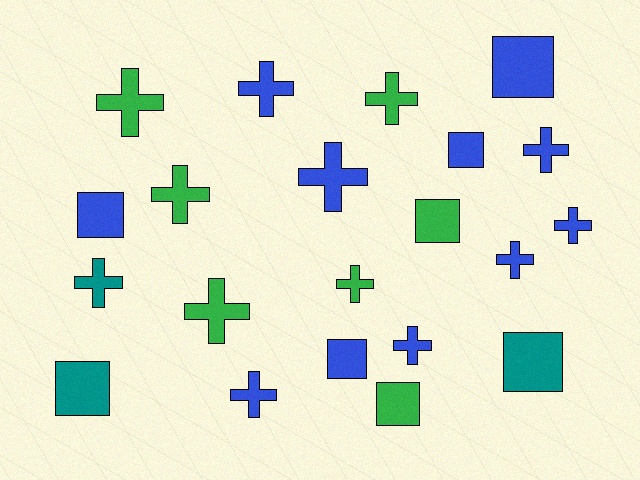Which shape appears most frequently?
Cross, with 13 objects.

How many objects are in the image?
There are 21 objects.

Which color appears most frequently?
Blue, with 11 objects.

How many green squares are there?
There are 2 green squares.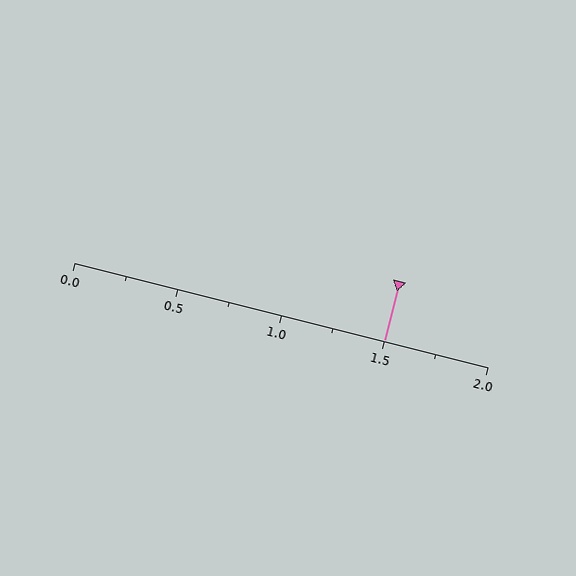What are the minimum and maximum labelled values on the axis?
The axis runs from 0.0 to 2.0.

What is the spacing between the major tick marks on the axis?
The major ticks are spaced 0.5 apart.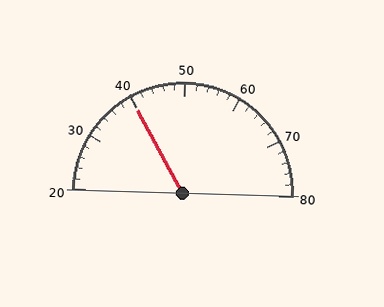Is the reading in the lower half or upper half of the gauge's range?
The reading is in the lower half of the range (20 to 80).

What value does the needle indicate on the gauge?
The needle indicates approximately 40.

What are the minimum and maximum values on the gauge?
The gauge ranges from 20 to 80.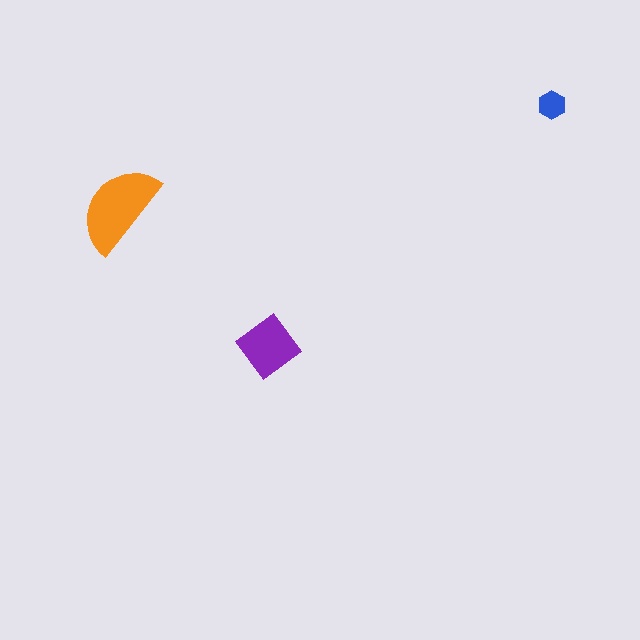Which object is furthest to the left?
The orange semicircle is leftmost.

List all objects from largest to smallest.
The orange semicircle, the purple diamond, the blue hexagon.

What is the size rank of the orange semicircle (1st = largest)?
1st.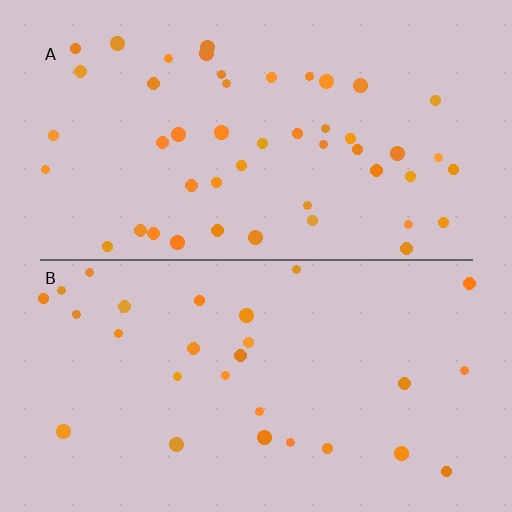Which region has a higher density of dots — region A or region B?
A (the top).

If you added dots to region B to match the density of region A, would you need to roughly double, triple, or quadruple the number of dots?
Approximately double.